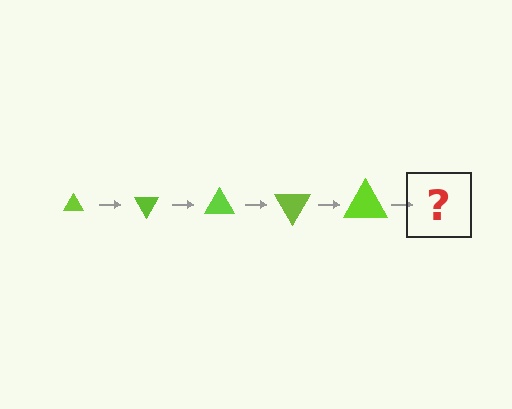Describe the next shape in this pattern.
It should be a triangle, larger than the previous one and rotated 300 degrees from the start.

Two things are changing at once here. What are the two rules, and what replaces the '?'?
The two rules are that the triangle grows larger each step and it rotates 60 degrees each step. The '?' should be a triangle, larger than the previous one and rotated 300 degrees from the start.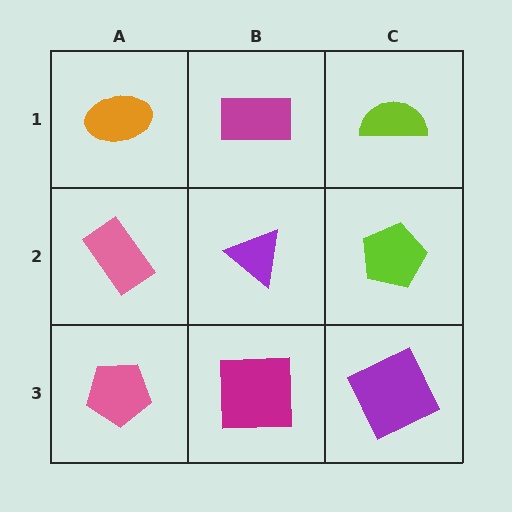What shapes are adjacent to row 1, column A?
A pink rectangle (row 2, column A), a magenta rectangle (row 1, column B).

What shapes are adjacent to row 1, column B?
A purple triangle (row 2, column B), an orange ellipse (row 1, column A), a lime semicircle (row 1, column C).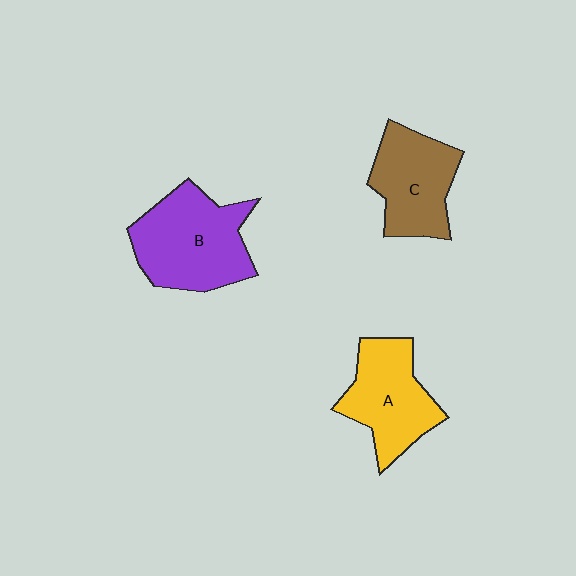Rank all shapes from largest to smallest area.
From largest to smallest: B (purple), A (yellow), C (brown).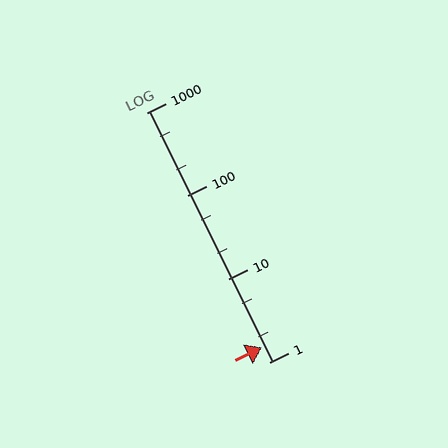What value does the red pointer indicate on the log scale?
The pointer indicates approximately 1.5.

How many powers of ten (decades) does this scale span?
The scale spans 3 decades, from 1 to 1000.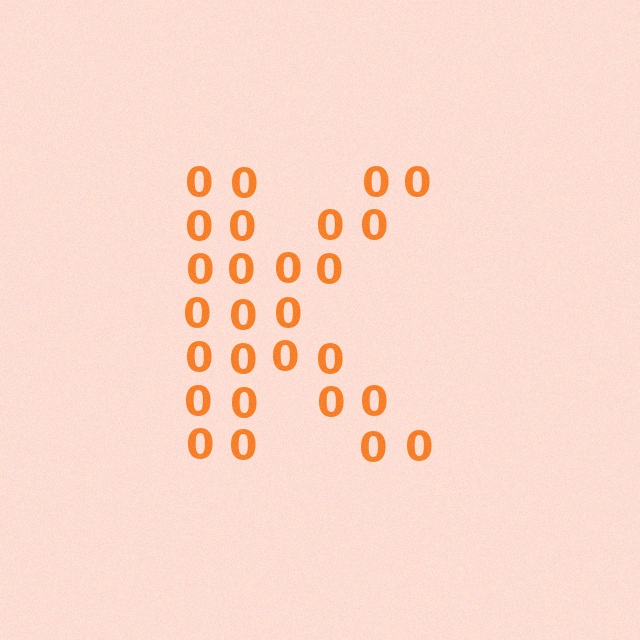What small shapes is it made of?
It is made of small digit 0's.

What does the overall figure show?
The overall figure shows the letter K.